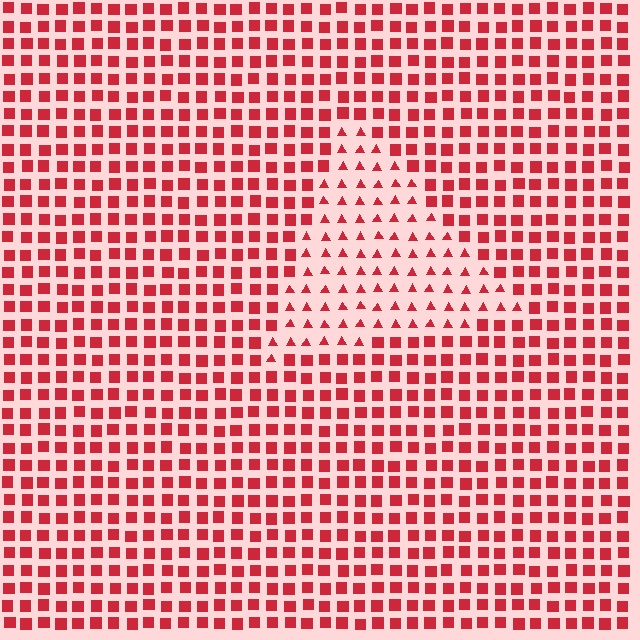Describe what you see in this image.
The image is filled with small red elements arranged in a uniform grid. A triangle-shaped region contains triangles, while the surrounding area contains squares. The boundary is defined purely by the change in element shape.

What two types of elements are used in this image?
The image uses triangles inside the triangle region and squares outside it.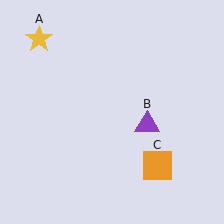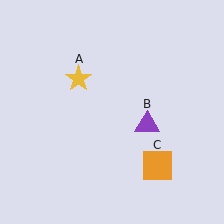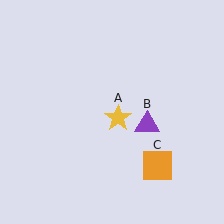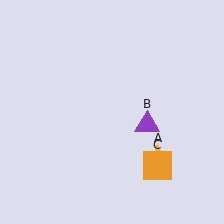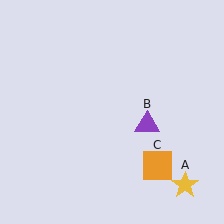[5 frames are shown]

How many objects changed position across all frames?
1 object changed position: yellow star (object A).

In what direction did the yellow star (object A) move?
The yellow star (object A) moved down and to the right.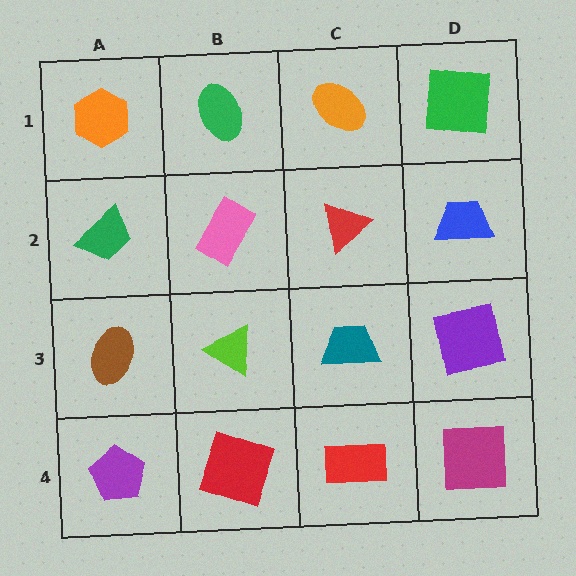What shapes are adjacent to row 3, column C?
A red triangle (row 2, column C), a red rectangle (row 4, column C), a lime triangle (row 3, column B), a purple square (row 3, column D).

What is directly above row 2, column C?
An orange ellipse.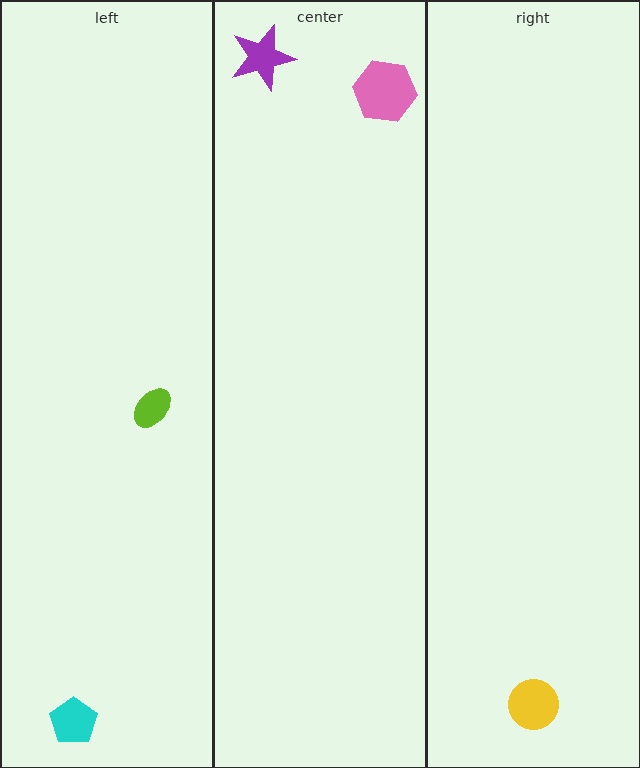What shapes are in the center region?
The purple star, the pink hexagon.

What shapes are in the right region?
The yellow circle.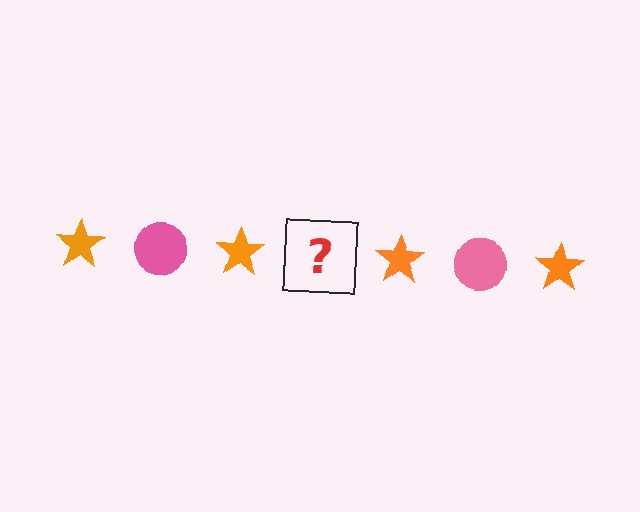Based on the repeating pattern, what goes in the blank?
The blank should be a pink circle.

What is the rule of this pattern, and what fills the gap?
The rule is that the pattern alternates between orange star and pink circle. The gap should be filled with a pink circle.